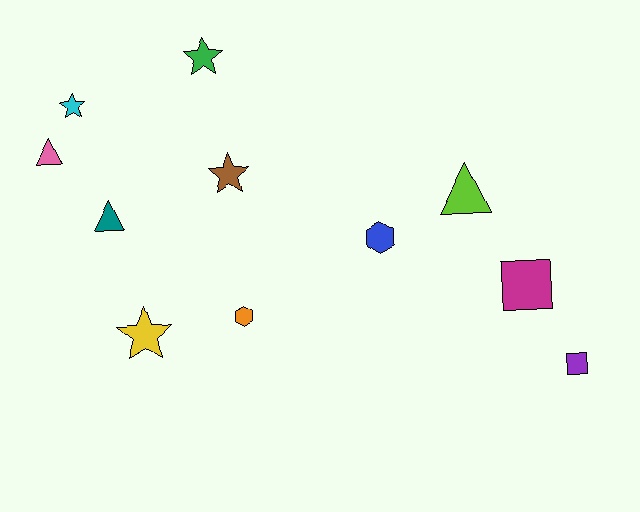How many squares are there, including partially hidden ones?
There are 2 squares.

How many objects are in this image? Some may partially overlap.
There are 11 objects.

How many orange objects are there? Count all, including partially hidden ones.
There is 1 orange object.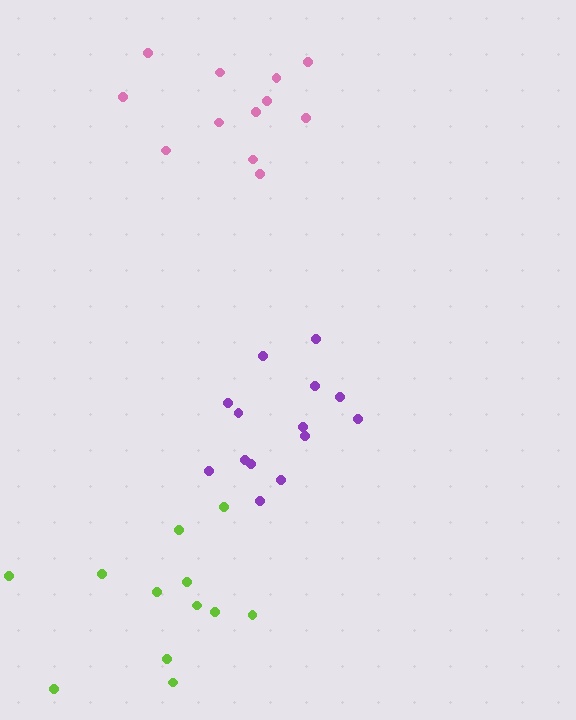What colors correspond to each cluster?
The clusters are colored: lime, purple, pink.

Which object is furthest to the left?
The lime cluster is leftmost.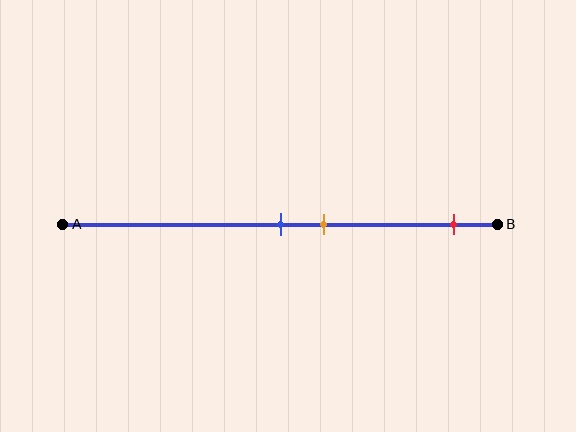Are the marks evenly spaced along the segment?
No, the marks are not evenly spaced.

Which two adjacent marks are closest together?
The blue and orange marks are the closest adjacent pair.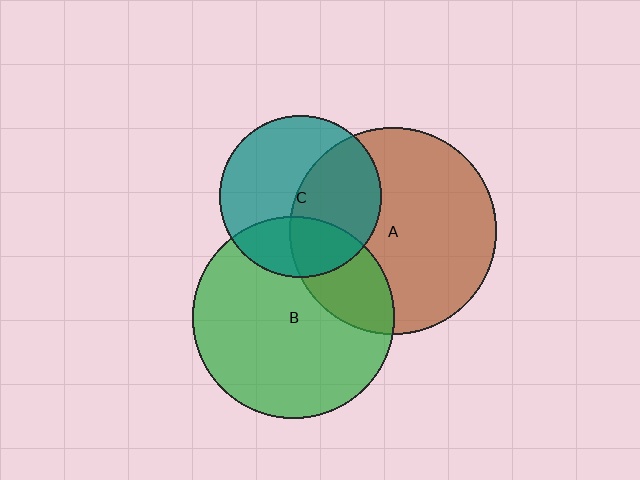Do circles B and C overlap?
Yes.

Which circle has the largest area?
Circle A (brown).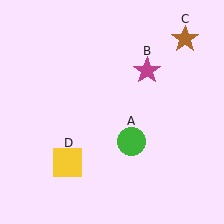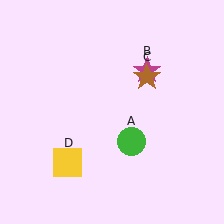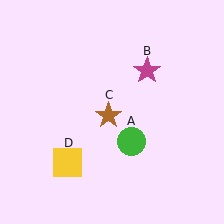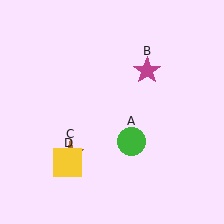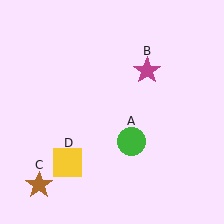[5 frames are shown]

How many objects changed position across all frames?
1 object changed position: brown star (object C).